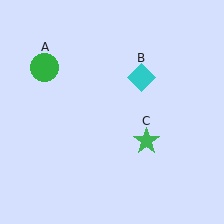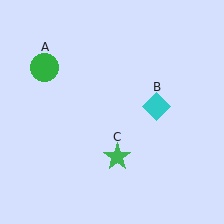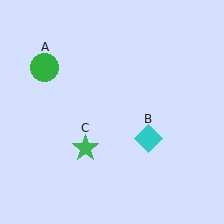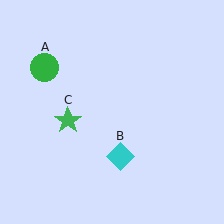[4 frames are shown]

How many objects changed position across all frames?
2 objects changed position: cyan diamond (object B), green star (object C).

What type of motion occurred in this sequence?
The cyan diamond (object B), green star (object C) rotated clockwise around the center of the scene.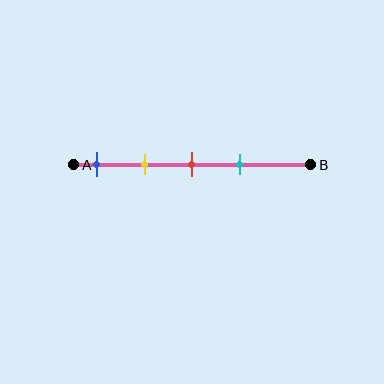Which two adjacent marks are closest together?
The red and cyan marks are the closest adjacent pair.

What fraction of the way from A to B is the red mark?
The red mark is approximately 50% (0.5) of the way from A to B.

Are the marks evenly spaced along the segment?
Yes, the marks are approximately evenly spaced.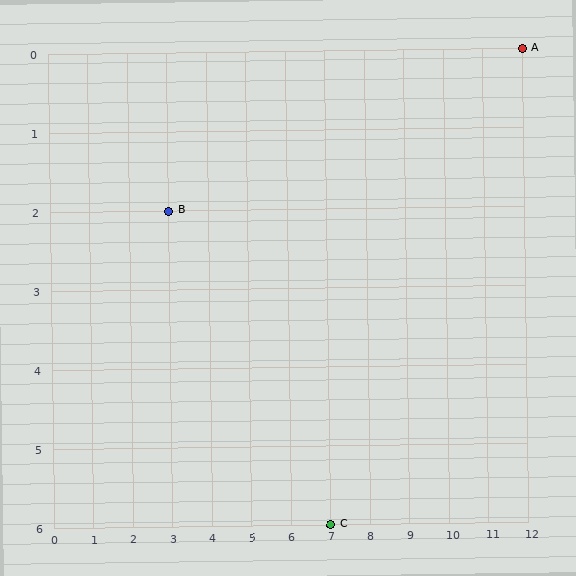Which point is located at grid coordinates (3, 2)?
Point B is at (3, 2).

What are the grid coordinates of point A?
Point A is at grid coordinates (12, 0).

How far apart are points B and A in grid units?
Points B and A are 9 columns and 2 rows apart (about 9.2 grid units diagonally).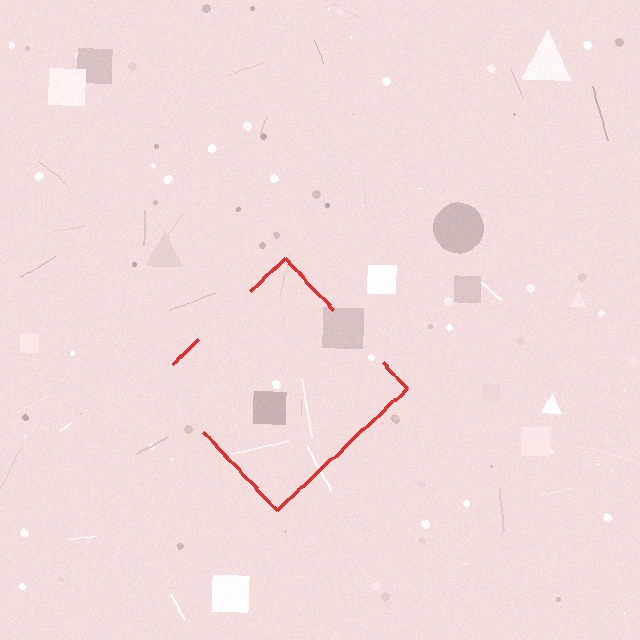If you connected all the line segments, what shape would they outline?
They would outline a diamond.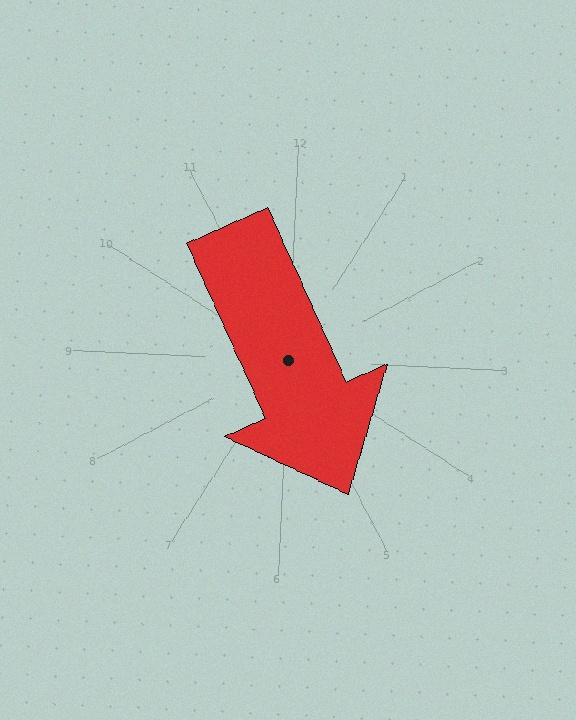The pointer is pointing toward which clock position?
Roughly 5 o'clock.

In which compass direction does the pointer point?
Southeast.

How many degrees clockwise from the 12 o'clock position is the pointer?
Approximately 153 degrees.